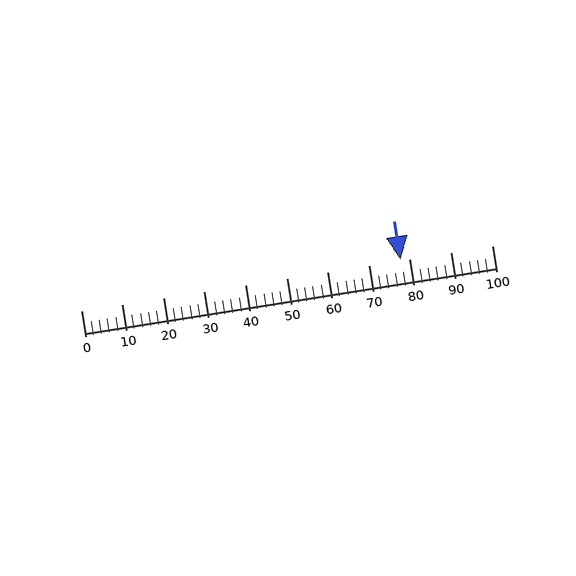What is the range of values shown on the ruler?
The ruler shows values from 0 to 100.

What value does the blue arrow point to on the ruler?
The blue arrow points to approximately 78.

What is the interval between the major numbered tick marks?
The major tick marks are spaced 10 units apart.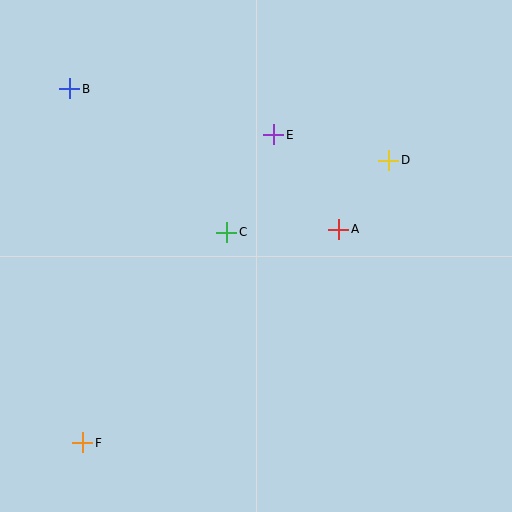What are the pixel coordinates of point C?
Point C is at (227, 232).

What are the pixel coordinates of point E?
Point E is at (274, 135).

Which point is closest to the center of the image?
Point C at (227, 232) is closest to the center.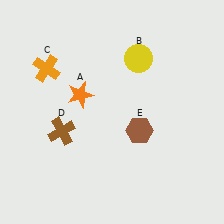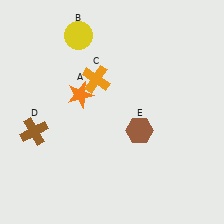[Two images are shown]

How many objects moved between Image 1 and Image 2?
3 objects moved between the two images.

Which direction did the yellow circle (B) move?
The yellow circle (B) moved left.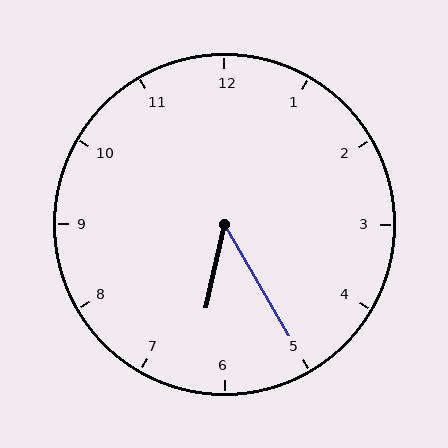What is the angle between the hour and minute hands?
Approximately 42 degrees.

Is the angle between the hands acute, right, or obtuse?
It is acute.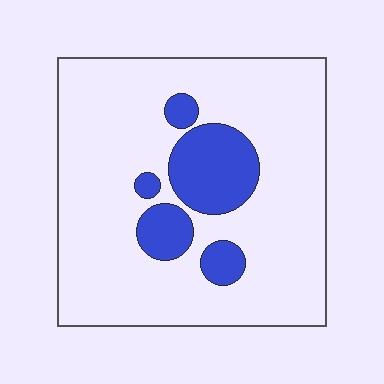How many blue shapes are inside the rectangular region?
5.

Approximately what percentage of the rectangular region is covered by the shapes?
Approximately 15%.